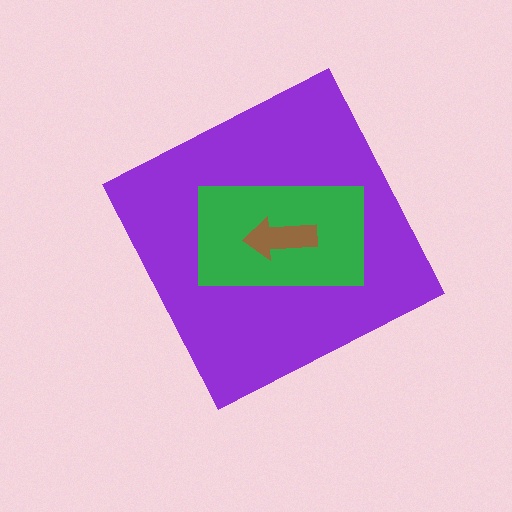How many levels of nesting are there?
3.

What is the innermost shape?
The brown arrow.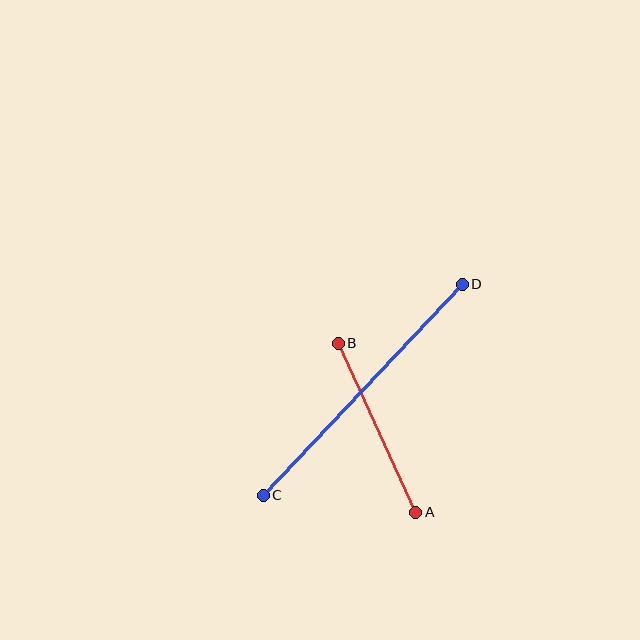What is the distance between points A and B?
The distance is approximately 186 pixels.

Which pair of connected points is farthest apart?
Points C and D are farthest apart.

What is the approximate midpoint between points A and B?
The midpoint is at approximately (377, 428) pixels.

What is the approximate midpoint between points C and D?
The midpoint is at approximately (363, 390) pixels.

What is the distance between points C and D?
The distance is approximately 290 pixels.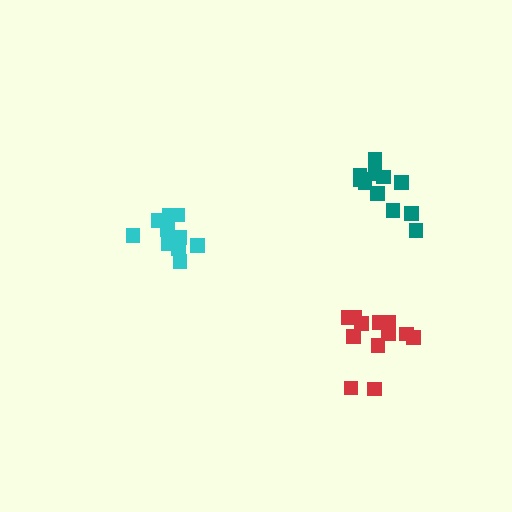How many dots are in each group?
Group 1: 12 dots, Group 2: 10 dots, Group 3: 11 dots (33 total).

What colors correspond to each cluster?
The clusters are colored: red, cyan, teal.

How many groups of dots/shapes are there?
There are 3 groups.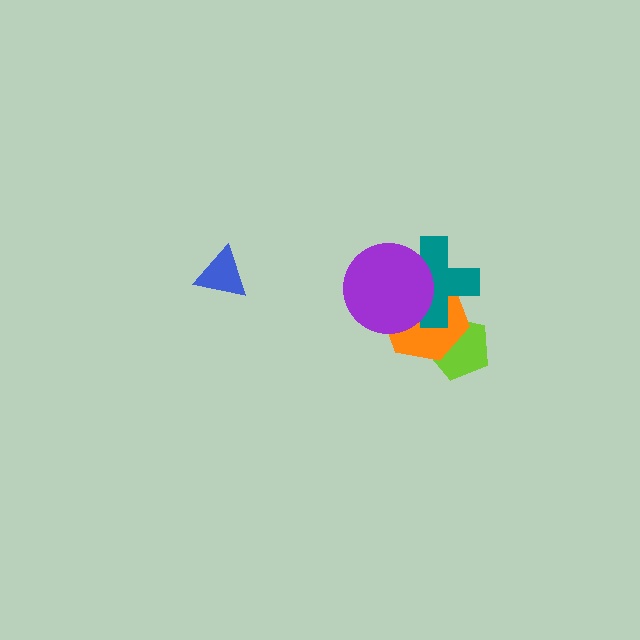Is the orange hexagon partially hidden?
Yes, it is partially covered by another shape.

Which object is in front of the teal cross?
The purple circle is in front of the teal cross.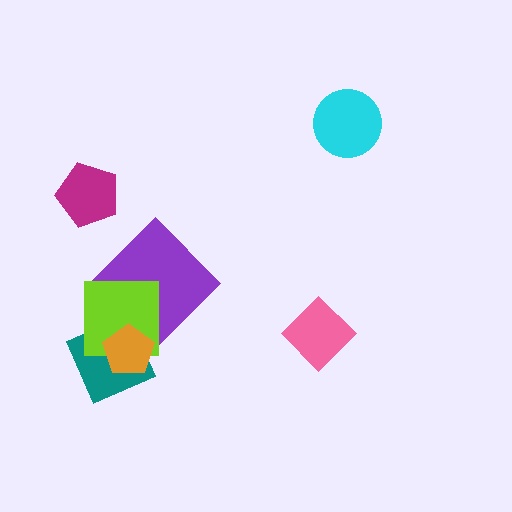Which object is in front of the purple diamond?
The lime square is in front of the purple diamond.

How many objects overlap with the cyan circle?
0 objects overlap with the cyan circle.